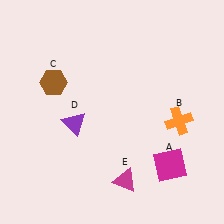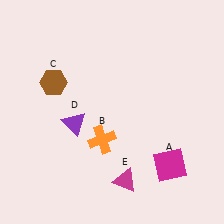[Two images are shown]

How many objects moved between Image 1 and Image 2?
1 object moved between the two images.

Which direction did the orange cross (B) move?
The orange cross (B) moved left.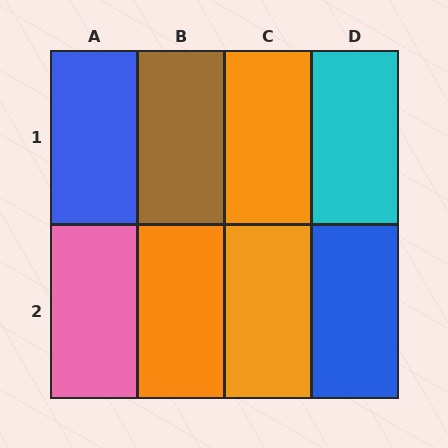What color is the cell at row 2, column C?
Orange.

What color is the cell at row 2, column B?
Orange.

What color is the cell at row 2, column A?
Pink.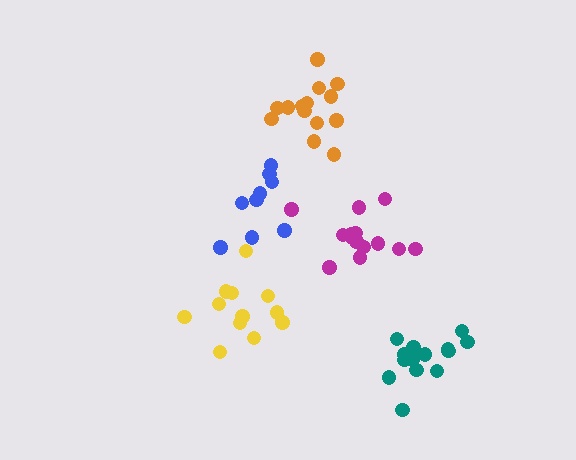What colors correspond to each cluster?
The clusters are colored: magenta, yellow, blue, orange, teal.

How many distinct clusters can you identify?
There are 5 distinct clusters.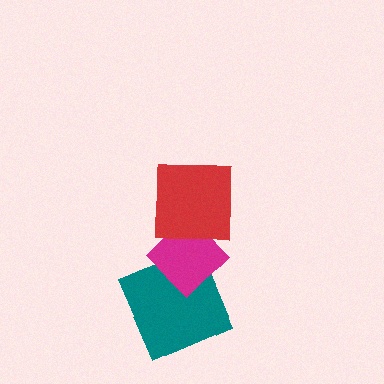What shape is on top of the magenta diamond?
The red square is on top of the magenta diamond.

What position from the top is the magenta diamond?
The magenta diamond is 2nd from the top.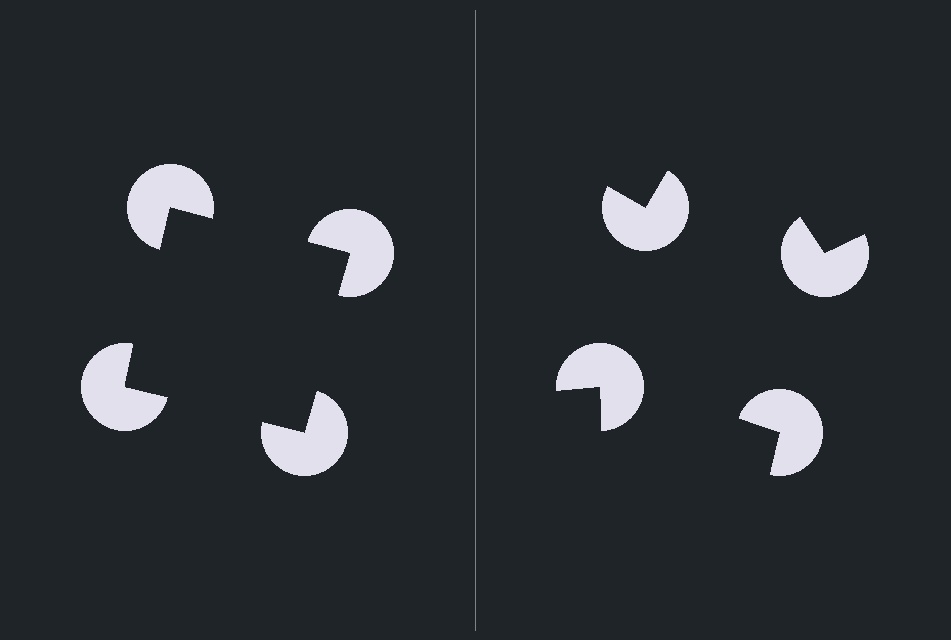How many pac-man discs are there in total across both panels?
8 — 4 on each side.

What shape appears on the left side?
An illusory square.